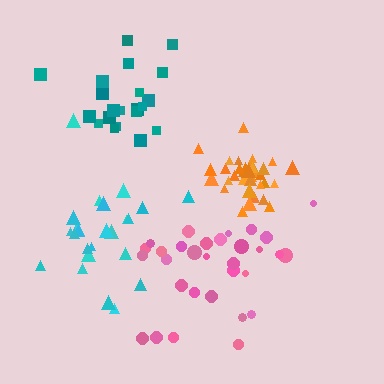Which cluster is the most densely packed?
Orange.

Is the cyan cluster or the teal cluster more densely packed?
Teal.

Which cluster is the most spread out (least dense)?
Cyan.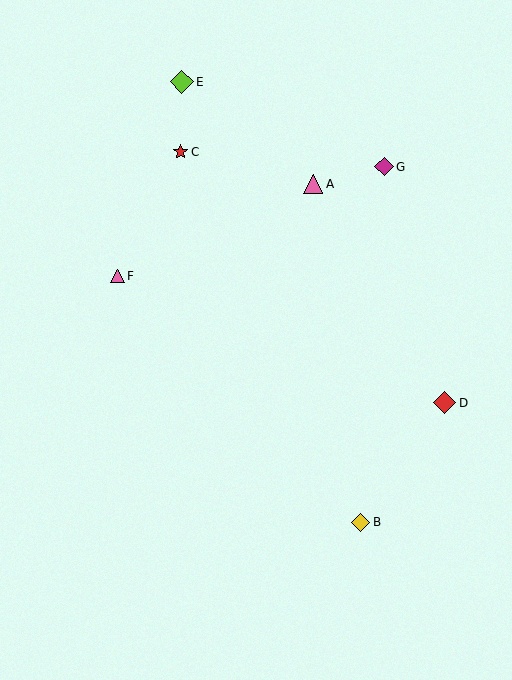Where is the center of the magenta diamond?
The center of the magenta diamond is at (384, 167).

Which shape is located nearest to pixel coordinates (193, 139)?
The red star (labeled C) at (181, 152) is nearest to that location.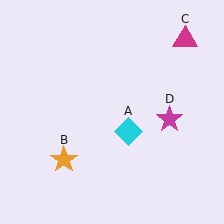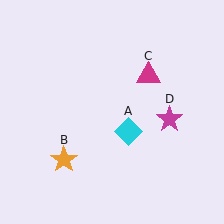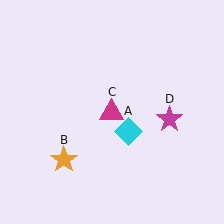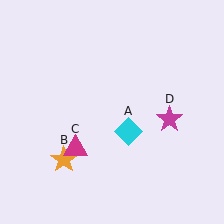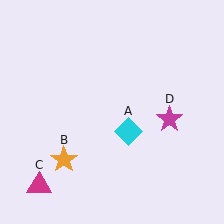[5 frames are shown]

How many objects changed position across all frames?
1 object changed position: magenta triangle (object C).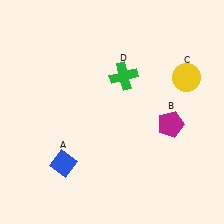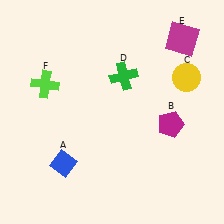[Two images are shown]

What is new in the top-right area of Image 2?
A magenta square (E) was added in the top-right area of Image 2.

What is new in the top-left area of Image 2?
A lime cross (F) was added in the top-left area of Image 2.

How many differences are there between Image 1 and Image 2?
There are 2 differences between the two images.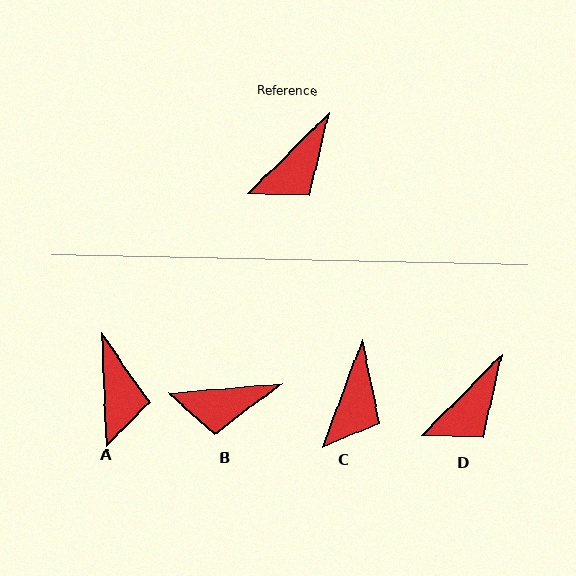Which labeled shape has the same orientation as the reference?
D.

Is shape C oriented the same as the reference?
No, it is off by about 24 degrees.